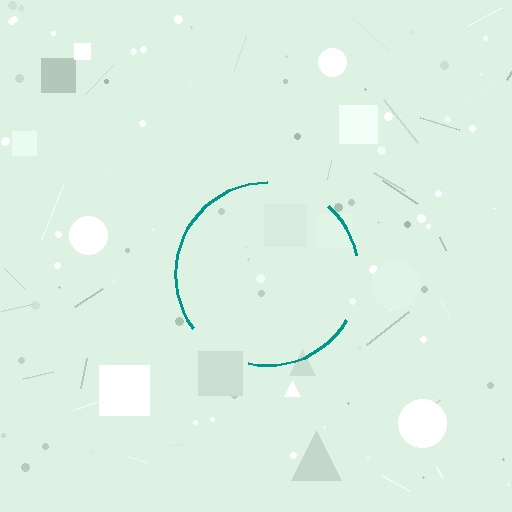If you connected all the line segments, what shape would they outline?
They would outline a circle.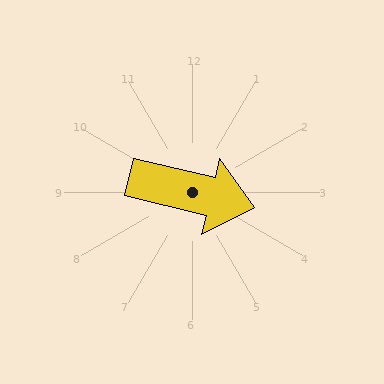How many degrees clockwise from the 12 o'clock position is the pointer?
Approximately 103 degrees.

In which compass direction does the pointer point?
East.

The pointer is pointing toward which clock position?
Roughly 3 o'clock.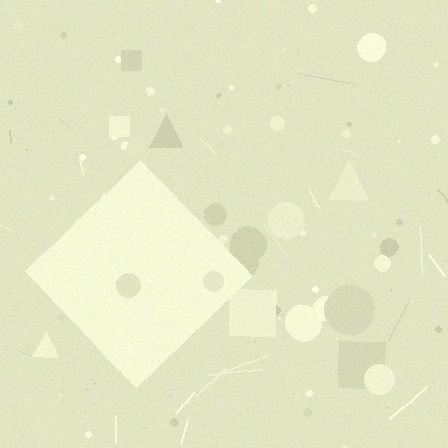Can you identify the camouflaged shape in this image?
The camouflaged shape is a diamond.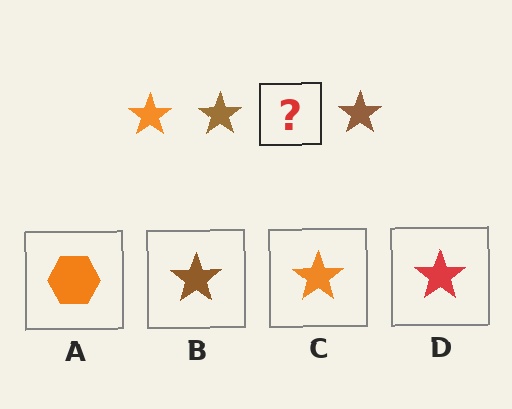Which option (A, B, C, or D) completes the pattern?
C.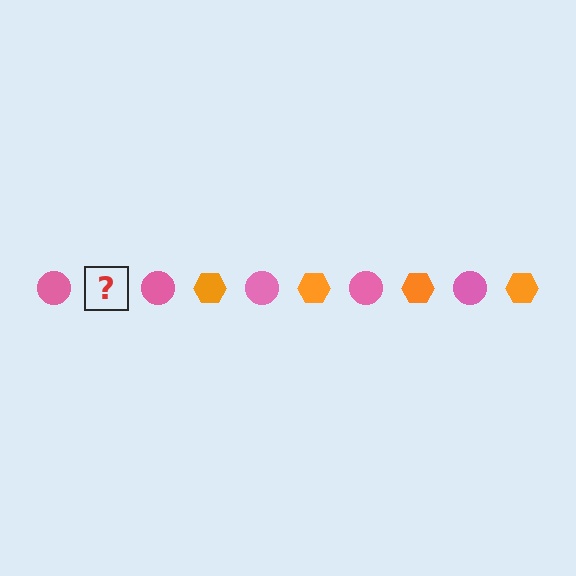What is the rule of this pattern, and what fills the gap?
The rule is that the pattern alternates between pink circle and orange hexagon. The gap should be filled with an orange hexagon.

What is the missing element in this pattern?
The missing element is an orange hexagon.